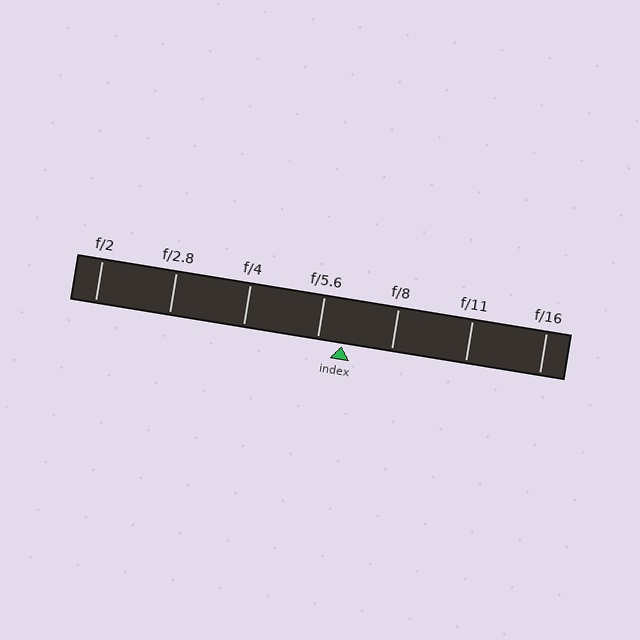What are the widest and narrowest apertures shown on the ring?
The widest aperture shown is f/2 and the narrowest is f/16.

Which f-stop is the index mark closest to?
The index mark is closest to f/5.6.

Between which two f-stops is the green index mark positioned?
The index mark is between f/5.6 and f/8.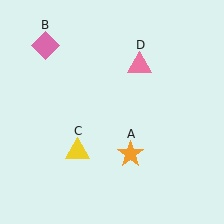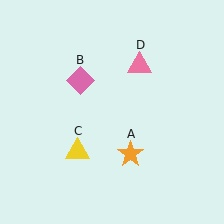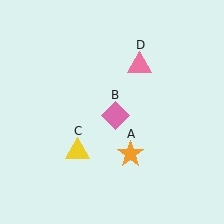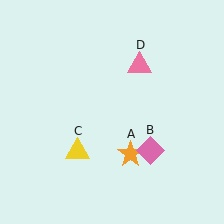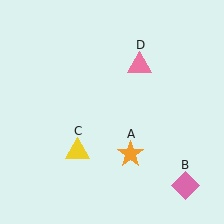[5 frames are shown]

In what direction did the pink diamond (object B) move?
The pink diamond (object B) moved down and to the right.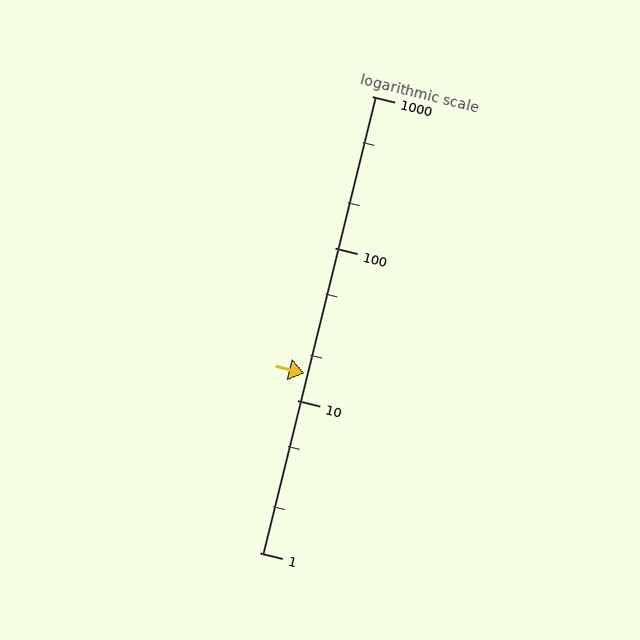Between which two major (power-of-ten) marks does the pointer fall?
The pointer is between 10 and 100.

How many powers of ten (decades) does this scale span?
The scale spans 3 decades, from 1 to 1000.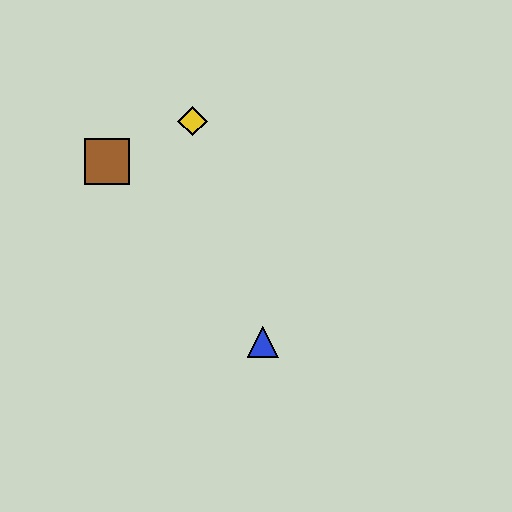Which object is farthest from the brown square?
The blue triangle is farthest from the brown square.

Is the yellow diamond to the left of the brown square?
No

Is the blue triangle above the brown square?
No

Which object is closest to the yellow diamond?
The brown square is closest to the yellow diamond.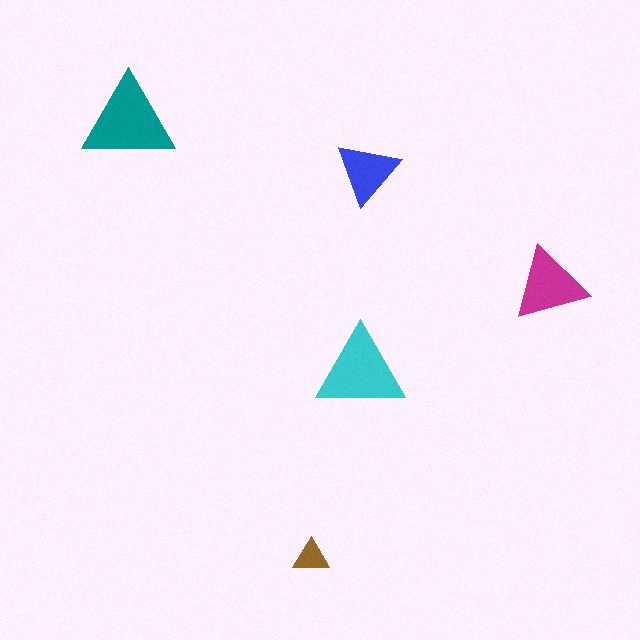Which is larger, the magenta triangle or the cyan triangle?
The cyan one.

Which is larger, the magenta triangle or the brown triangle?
The magenta one.